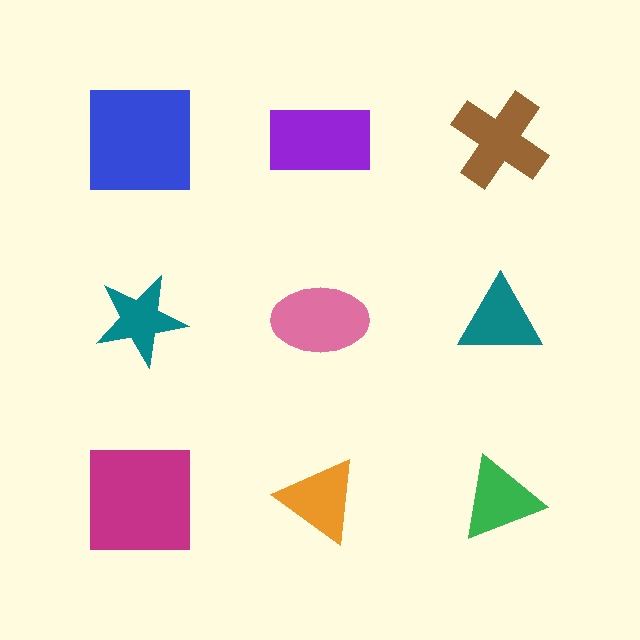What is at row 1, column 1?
A blue square.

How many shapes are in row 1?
3 shapes.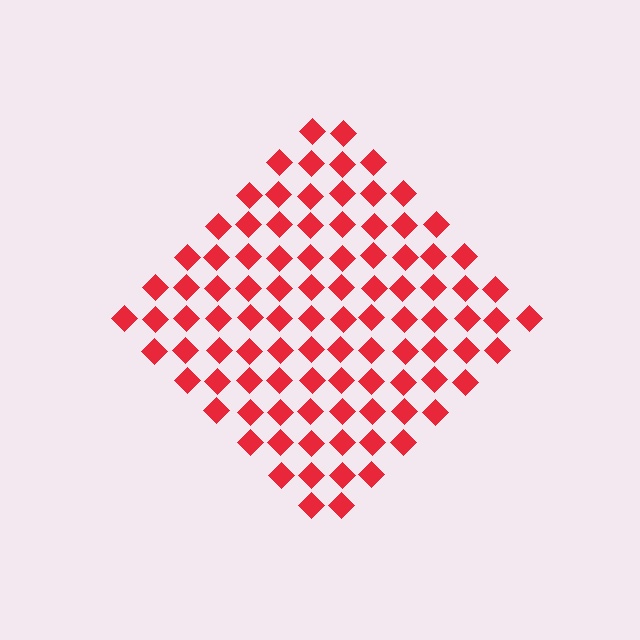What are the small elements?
The small elements are diamonds.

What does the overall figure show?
The overall figure shows a diamond.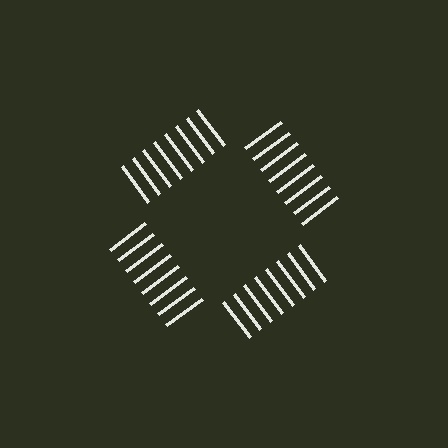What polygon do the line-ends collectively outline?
An illusory square — the line segments terminate on its edges but no continuous stroke is drawn.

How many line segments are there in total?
32 — 8 along each of the 4 edges.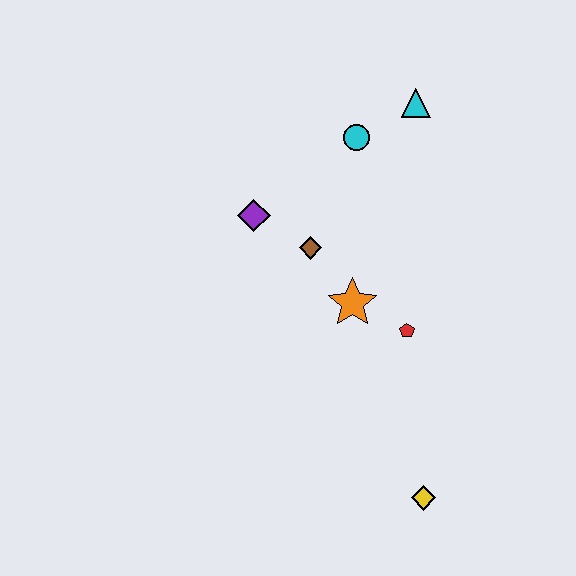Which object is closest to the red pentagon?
The orange star is closest to the red pentagon.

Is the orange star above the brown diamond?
No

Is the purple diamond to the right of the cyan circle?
No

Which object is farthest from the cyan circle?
The yellow diamond is farthest from the cyan circle.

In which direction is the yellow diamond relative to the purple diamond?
The yellow diamond is below the purple diamond.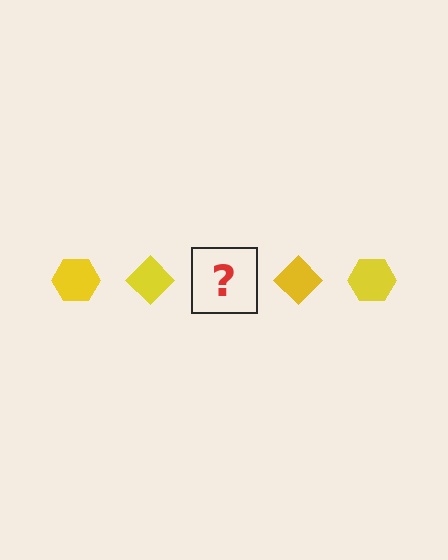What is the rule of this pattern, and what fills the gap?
The rule is that the pattern cycles through hexagon, diamond shapes in yellow. The gap should be filled with a yellow hexagon.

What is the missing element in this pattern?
The missing element is a yellow hexagon.